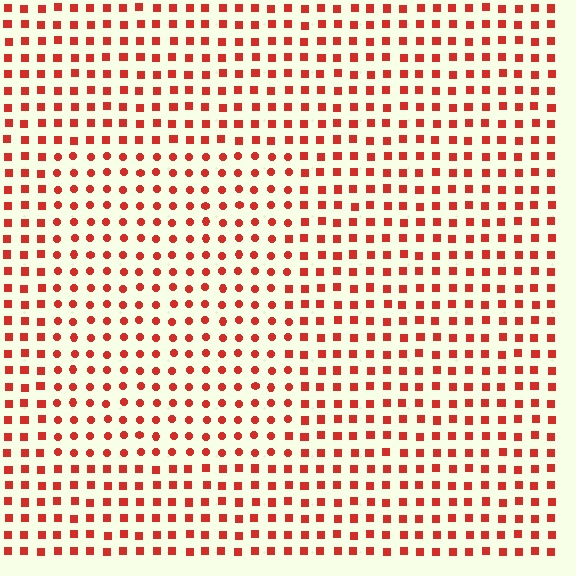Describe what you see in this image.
The image is filled with small red elements arranged in a uniform grid. A rectangle-shaped region contains circles, while the surrounding area contains squares. The boundary is defined purely by the change in element shape.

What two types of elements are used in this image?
The image uses circles inside the rectangle region and squares outside it.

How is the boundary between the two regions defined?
The boundary is defined by a change in element shape: circles inside vs. squares outside. All elements share the same color and spacing.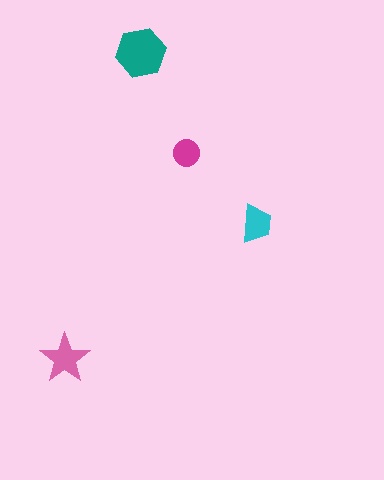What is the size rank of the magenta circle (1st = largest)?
4th.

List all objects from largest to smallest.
The teal hexagon, the pink star, the cyan trapezoid, the magenta circle.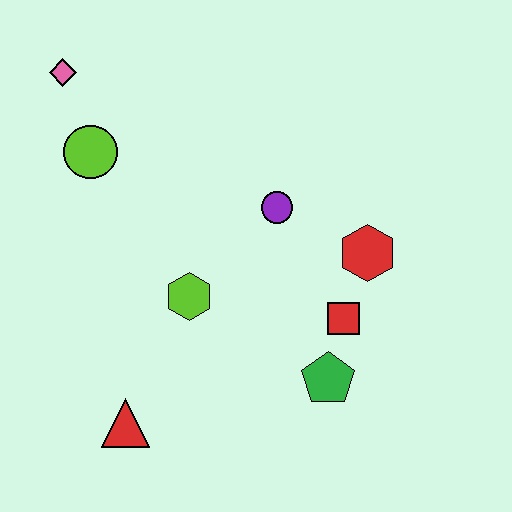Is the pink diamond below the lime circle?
No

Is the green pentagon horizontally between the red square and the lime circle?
Yes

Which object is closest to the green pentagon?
The red square is closest to the green pentagon.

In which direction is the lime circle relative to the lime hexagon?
The lime circle is above the lime hexagon.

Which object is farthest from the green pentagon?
The pink diamond is farthest from the green pentagon.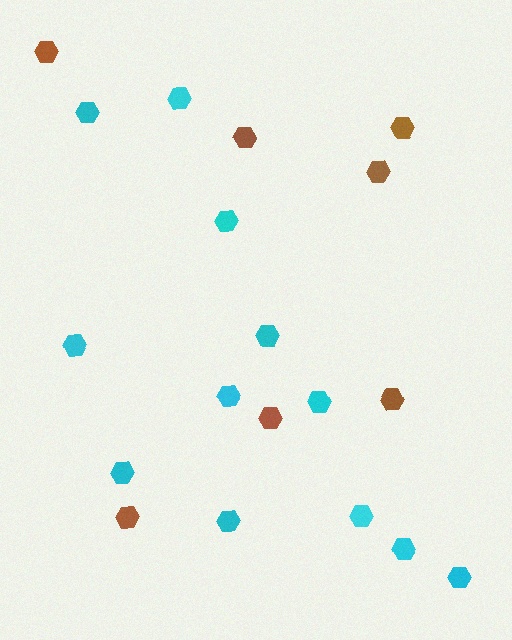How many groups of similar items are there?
There are 2 groups: one group of brown hexagons (7) and one group of cyan hexagons (12).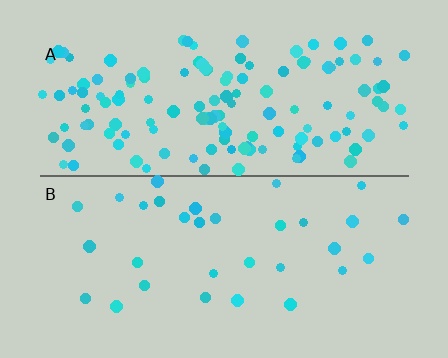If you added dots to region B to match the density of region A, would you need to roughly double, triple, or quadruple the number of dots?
Approximately quadruple.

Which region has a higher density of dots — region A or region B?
A (the top).